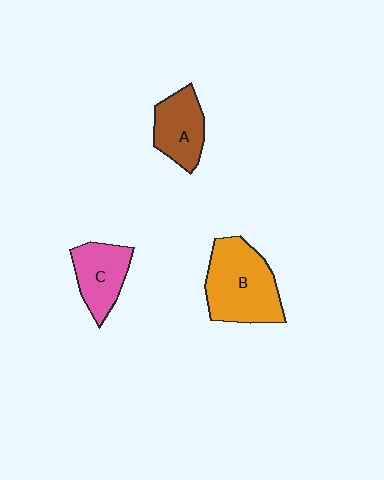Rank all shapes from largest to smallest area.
From largest to smallest: B (orange), C (pink), A (brown).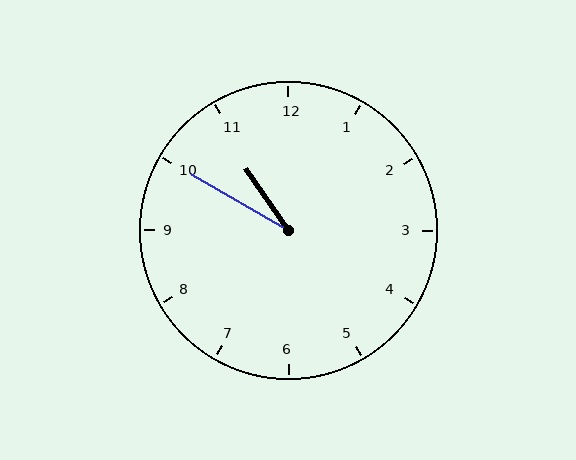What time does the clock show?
10:50.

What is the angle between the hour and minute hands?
Approximately 25 degrees.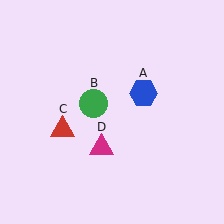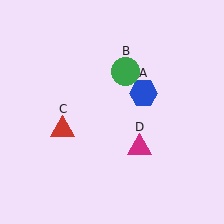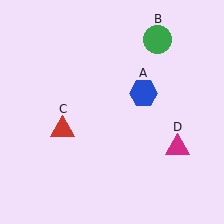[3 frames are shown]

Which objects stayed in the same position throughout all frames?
Blue hexagon (object A) and red triangle (object C) remained stationary.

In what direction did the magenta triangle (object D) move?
The magenta triangle (object D) moved right.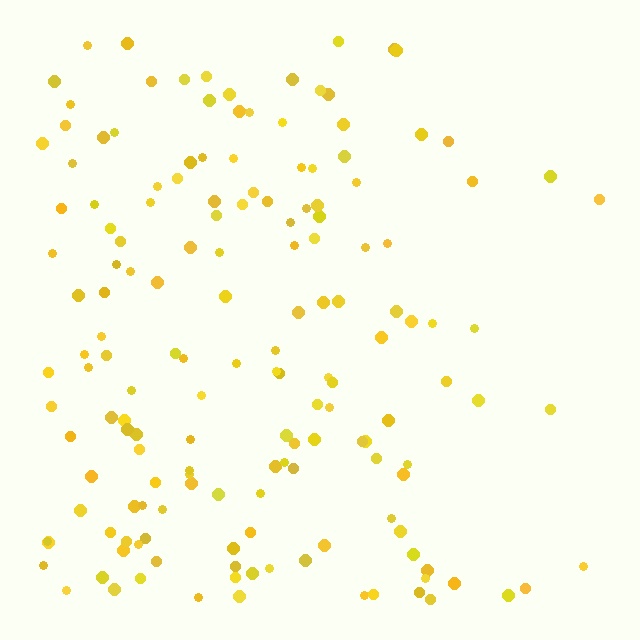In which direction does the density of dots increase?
From right to left, with the left side densest.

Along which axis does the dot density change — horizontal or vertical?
Horizontal.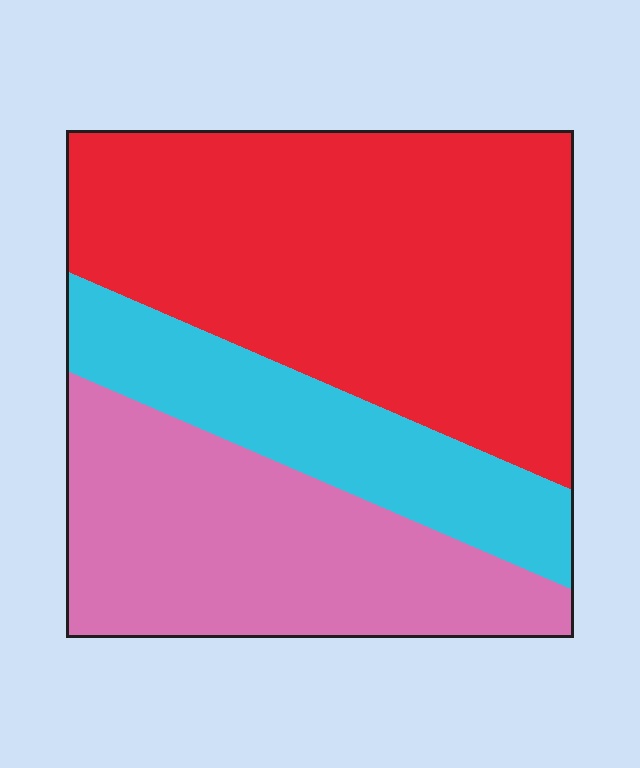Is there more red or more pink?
Red.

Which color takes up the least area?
Cyan, at roughly 20%.